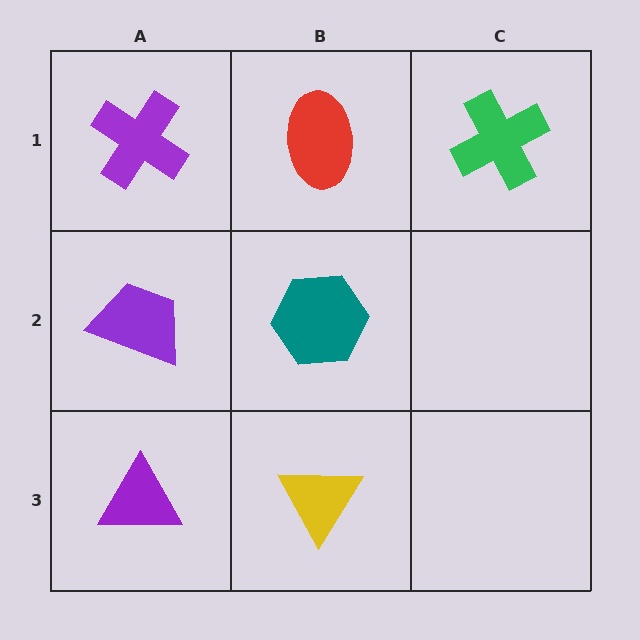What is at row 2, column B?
A teal hexagon.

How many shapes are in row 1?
3 shapes.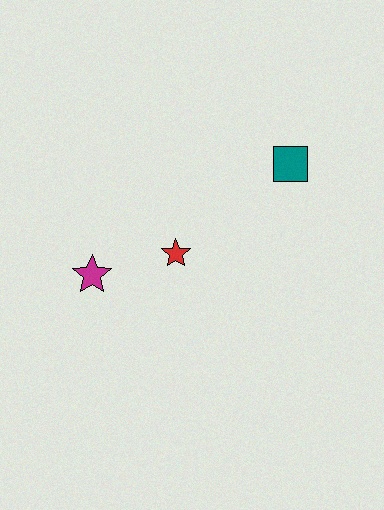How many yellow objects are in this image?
There are no yellow objects.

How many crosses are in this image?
There are no crosses.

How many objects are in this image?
There are 3 objects.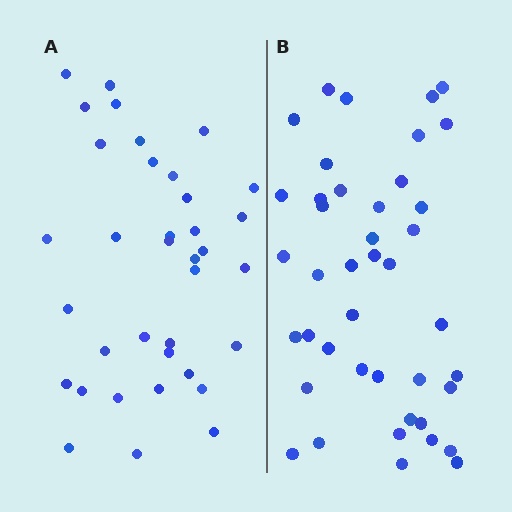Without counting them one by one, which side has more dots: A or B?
Region B (the right region) has more dots.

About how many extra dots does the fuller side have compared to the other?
Region B has about 6 more dots than region A.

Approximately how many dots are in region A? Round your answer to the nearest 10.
About 40 dots. (The exact count is 36, which rounds to 40.)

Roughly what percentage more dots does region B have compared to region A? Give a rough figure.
About 15% more.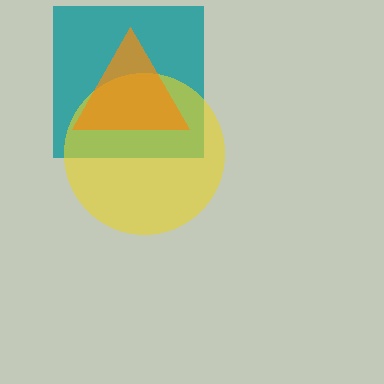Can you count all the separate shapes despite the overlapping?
Yes, there are 3 separate shapes.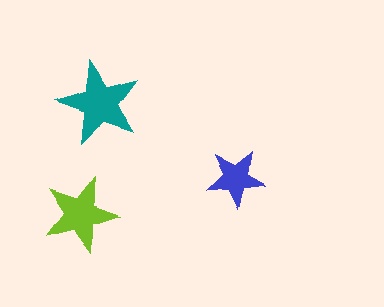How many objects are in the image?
There are 3 objects in the image.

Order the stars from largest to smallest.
the teal one, the lime one, the blue one.